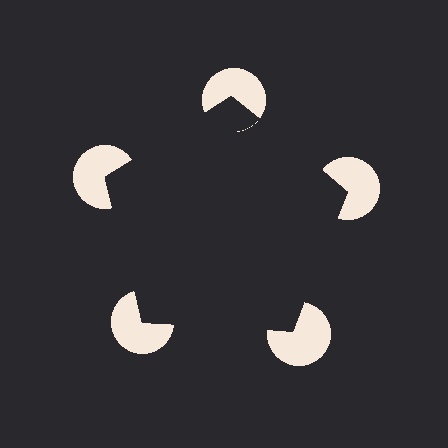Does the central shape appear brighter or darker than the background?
It typically appears slightly darker than the background, even though no actual brightness change is drawn.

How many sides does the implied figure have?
5 sides.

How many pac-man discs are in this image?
There are 5 — one at each vertex of the illusory pentagon.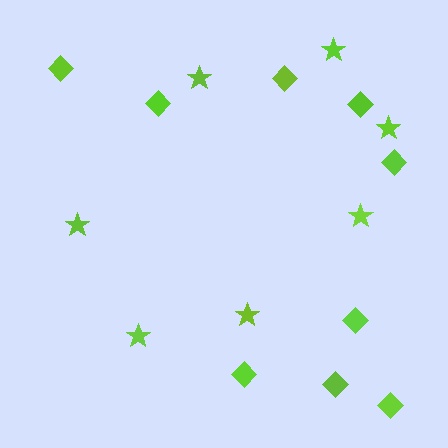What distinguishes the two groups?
There are 2 groups: one group of stars (7) and one group of diamonds (9).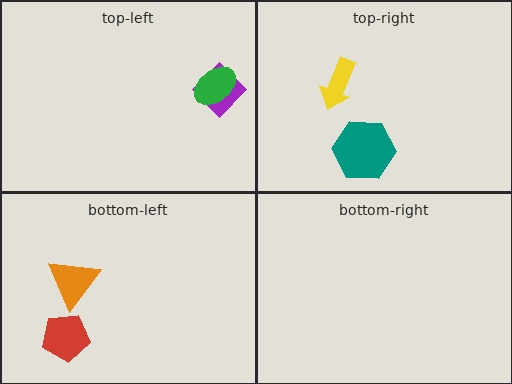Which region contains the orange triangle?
The bottom-left region.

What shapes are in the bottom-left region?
The orange triangle, the red pentagon.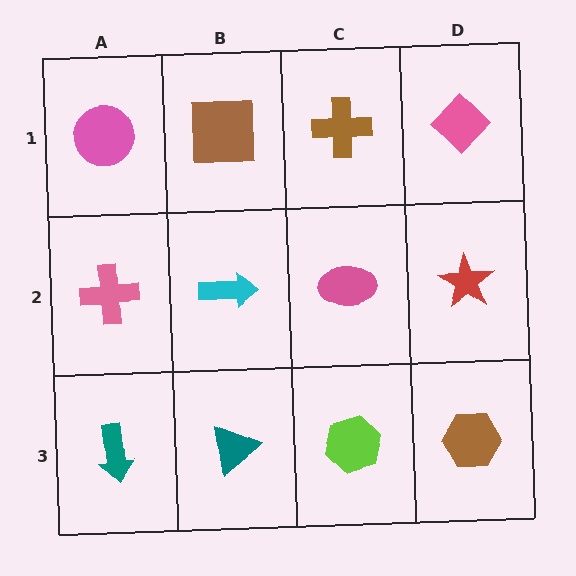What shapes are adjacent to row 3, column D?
A red star (row 2, column D), a lime hexagon (row 3, column C).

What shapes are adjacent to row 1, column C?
A pink ellipse (row 2, column C), a brown square (row 1, column B), a pink diamond (row 1, column D).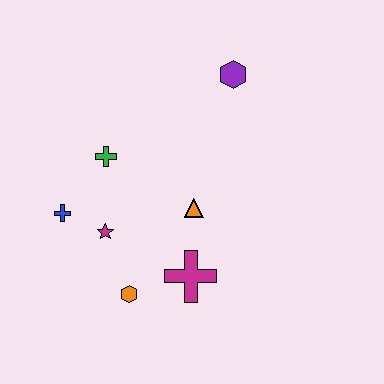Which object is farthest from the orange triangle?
The purple hexagon is farthest from the orange triangle.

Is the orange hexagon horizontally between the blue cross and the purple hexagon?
Yes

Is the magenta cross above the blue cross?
No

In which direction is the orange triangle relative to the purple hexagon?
The orange triangle is below the purple hexagon.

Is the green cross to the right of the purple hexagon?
No